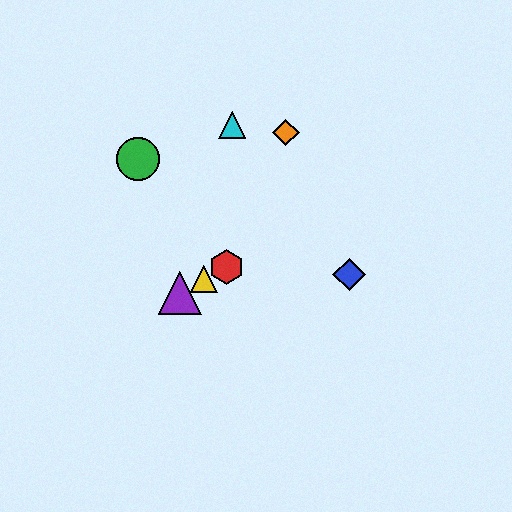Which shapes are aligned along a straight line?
The red hexagon, the yellow triangle, the purple triangle are aligned along a straight line.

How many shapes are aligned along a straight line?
3 shapes (the red hexagon, the yellow triangle, the purple triangle) are aligned along a straight line.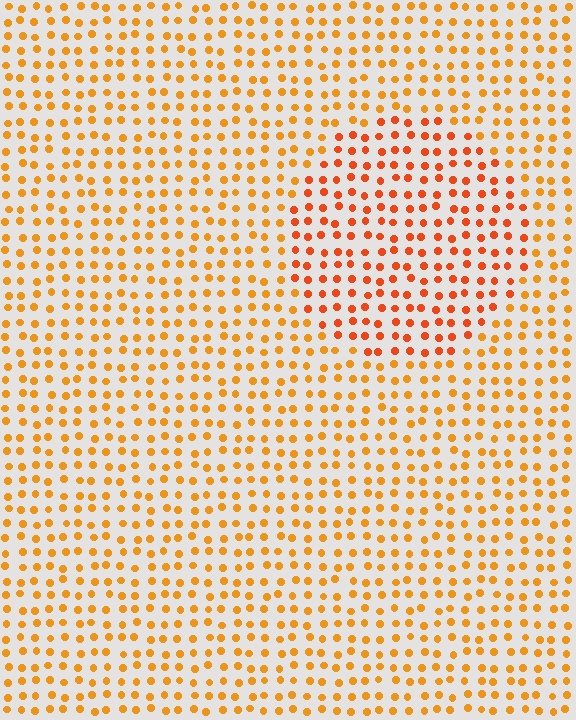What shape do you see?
I see a circle.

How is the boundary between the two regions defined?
The boundary is defined purely by a slight shift in hue (about 22 degrees). Spacing, size, and orientation are identical on both sides.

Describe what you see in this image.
The image is filled with small orange elements in a uniform arrangement. A circle-shaped region is visible where the elements are tinted to a slightly different hue, forming a subtle color boundary.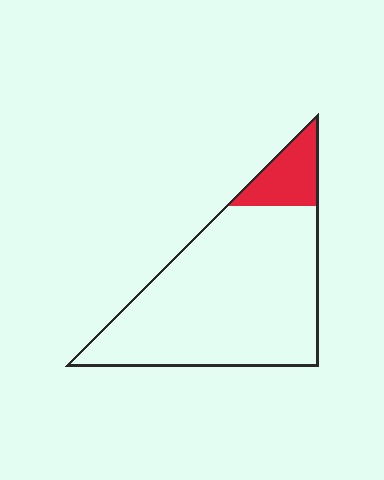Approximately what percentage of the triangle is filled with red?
Approximately 15%.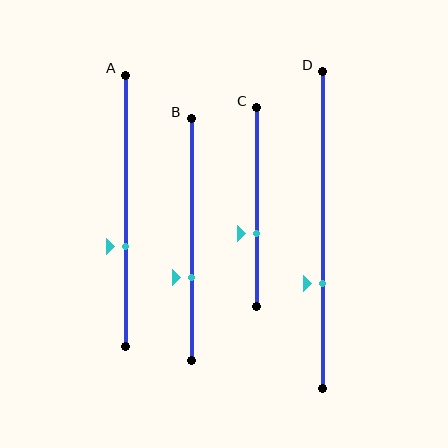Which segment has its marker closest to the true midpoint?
Segment A has its marker closest to the true midpoint.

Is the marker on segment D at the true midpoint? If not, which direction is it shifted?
No, the marker on segment D is shifted downward by about 17% of the segment length.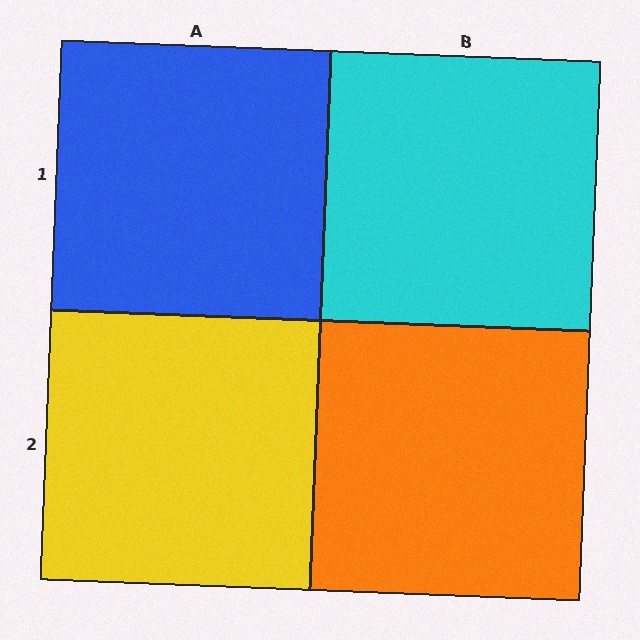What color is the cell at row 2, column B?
Orange.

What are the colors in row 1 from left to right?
Blue, cyan.